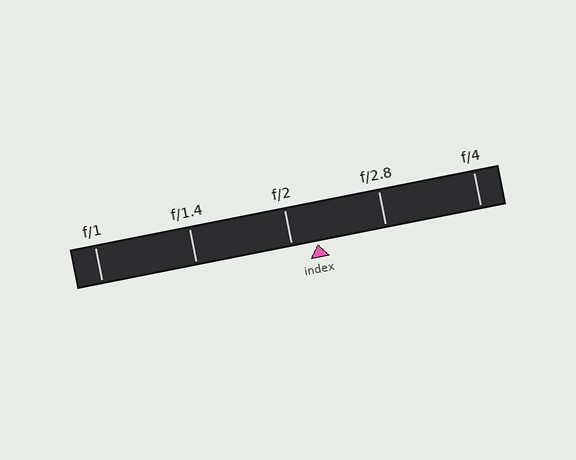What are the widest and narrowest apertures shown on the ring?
The widest aperture shown is f/1 and the narrowest is f/4.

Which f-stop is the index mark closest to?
The index mark is closest to f/2.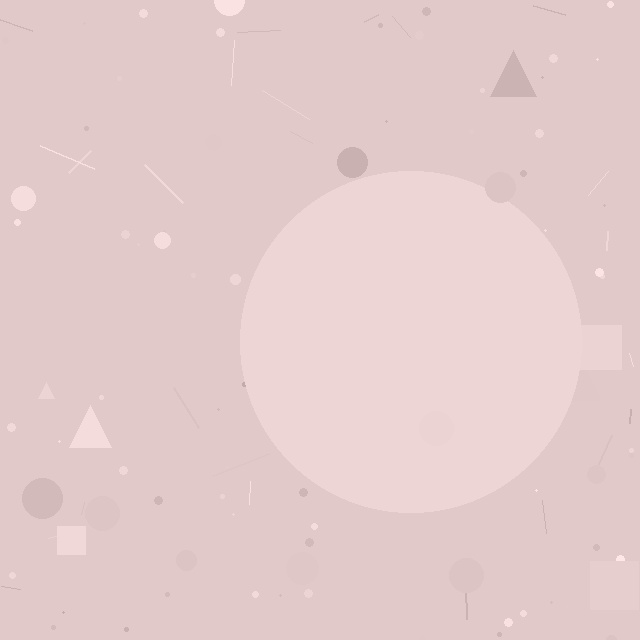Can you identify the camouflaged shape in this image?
The camouflaged shape is a circle.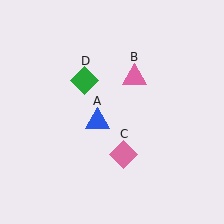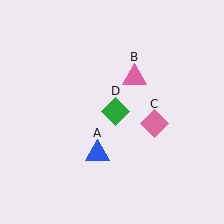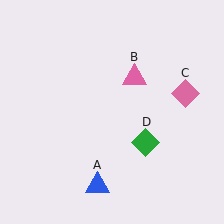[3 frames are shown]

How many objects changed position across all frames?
3 objects changed position: blue triangle (object A), pink diamond (object C), green diamond (object D).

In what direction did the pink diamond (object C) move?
The pink diamond (object C) moved up and to the right.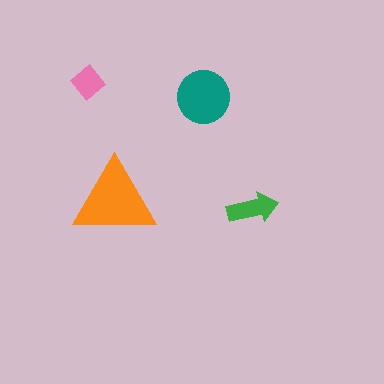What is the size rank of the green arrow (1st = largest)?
3rd.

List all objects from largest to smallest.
The orange triangle, the teal circle, the green arrow, the pink diamond.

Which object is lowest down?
The green arrow is bottommost.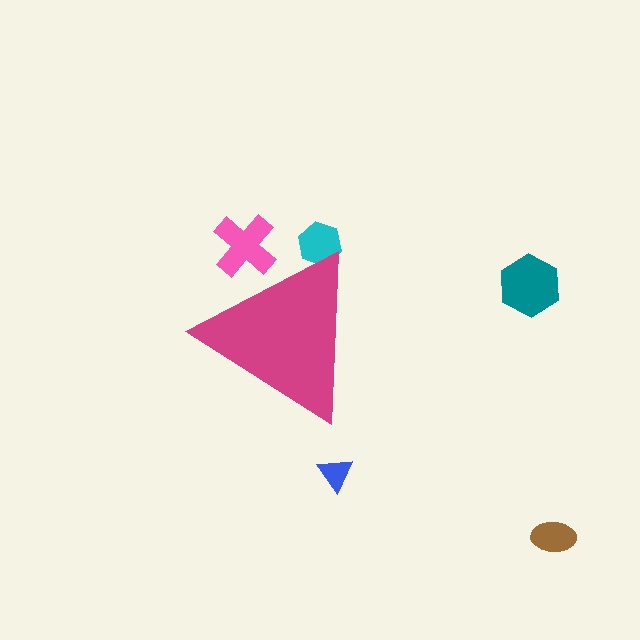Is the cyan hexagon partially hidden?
Yes, the cyan hexagon is partially hidden behind the magenta triangle.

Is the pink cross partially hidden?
Yes, the pink cross is partially hidden behind the magenta triangle.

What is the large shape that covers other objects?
A magenta triangle.